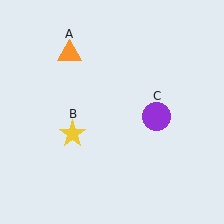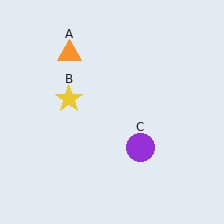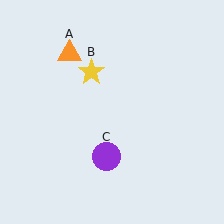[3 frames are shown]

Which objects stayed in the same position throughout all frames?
Orange triangle (object A) remained stationary.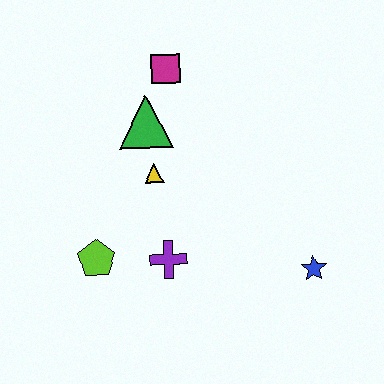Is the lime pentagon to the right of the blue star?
No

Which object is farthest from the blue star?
The magenta square is farthest from the blue star.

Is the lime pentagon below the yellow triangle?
Yes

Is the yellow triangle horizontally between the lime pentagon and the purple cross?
Yes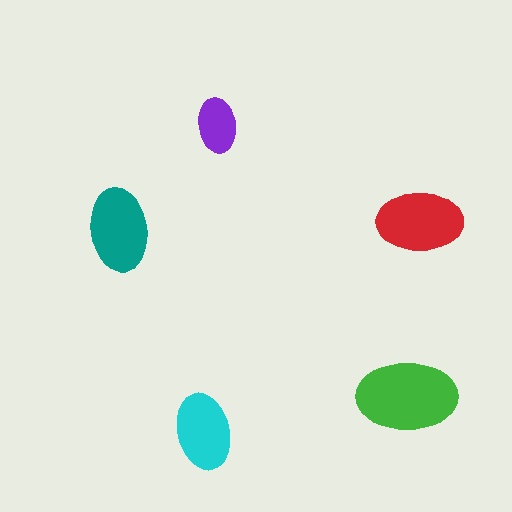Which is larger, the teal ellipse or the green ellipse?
The green one.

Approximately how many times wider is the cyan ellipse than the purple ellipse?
About 1.5 times wider.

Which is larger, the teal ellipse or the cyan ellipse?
The teal one.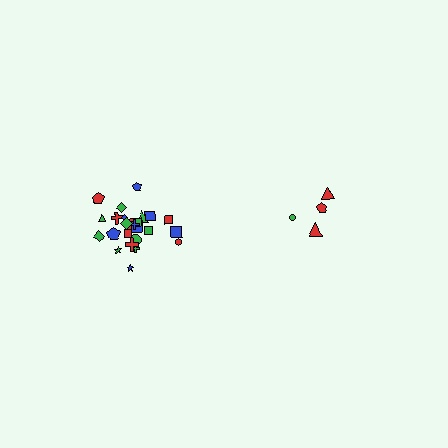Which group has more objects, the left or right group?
The left group.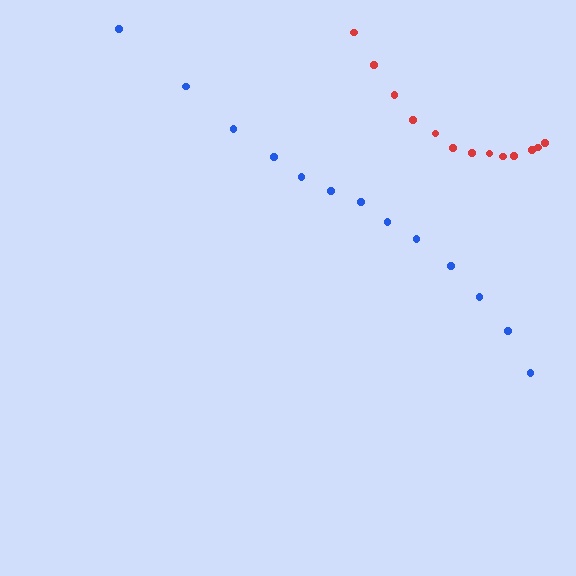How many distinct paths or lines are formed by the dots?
There are 2 distinct paths.